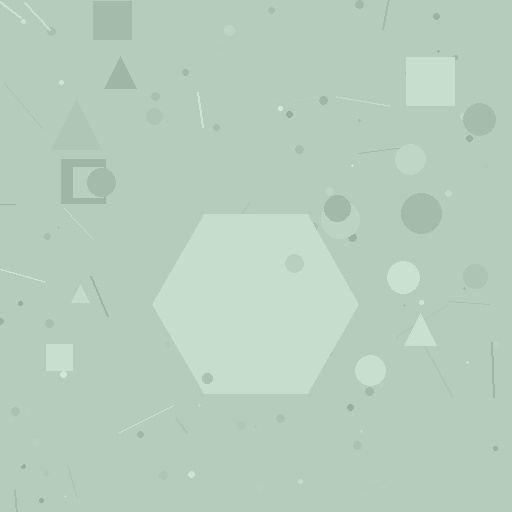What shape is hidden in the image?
A hexagon is hidden in the image.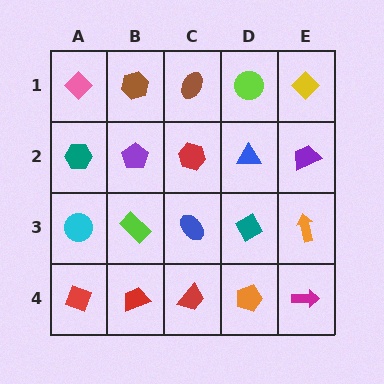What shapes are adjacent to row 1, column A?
A teal hexagon (row 2, column A), a brown hexagon (row 1, column B).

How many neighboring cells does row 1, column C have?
3.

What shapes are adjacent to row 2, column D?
A lime circle (row 1, column D), a teal diamond (row 3, column D), a red hexagon (row 2, column C), a purple trapezoid (row 2, column E).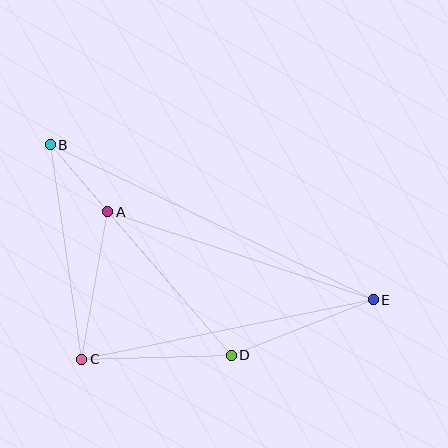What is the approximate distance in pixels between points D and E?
The distance between D and E is approximately 153 pixels.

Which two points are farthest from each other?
Points B and E are farthest from each other.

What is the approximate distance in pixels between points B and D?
The distance between B and D is approximately 277 pixels.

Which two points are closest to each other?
Points A and B are closest to each other.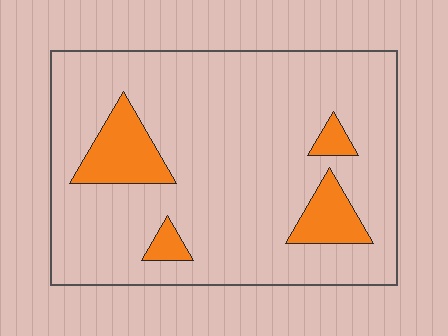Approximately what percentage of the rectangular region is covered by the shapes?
Approximately 15%.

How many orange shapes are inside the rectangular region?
4.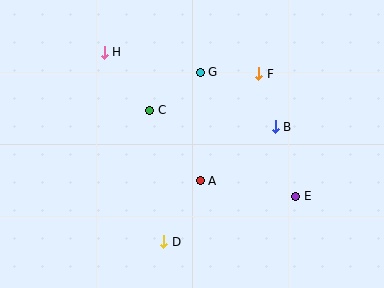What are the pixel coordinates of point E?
Point E is at (296, 196).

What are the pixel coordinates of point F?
Point F is at (259, 74).